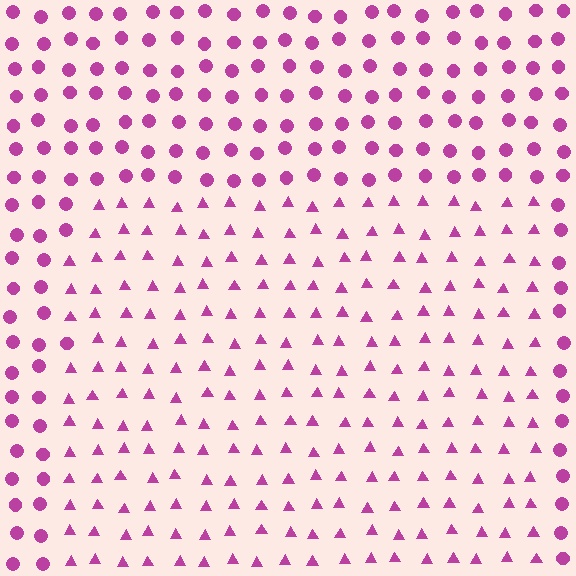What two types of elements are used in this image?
The image uses triangles inside the rectangle region and circles outside it.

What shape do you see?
I see a rectangle.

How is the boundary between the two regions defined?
The boundary is defined by a change in element shape: triangles inside vs. circles outside. All elements share the same color and spacing.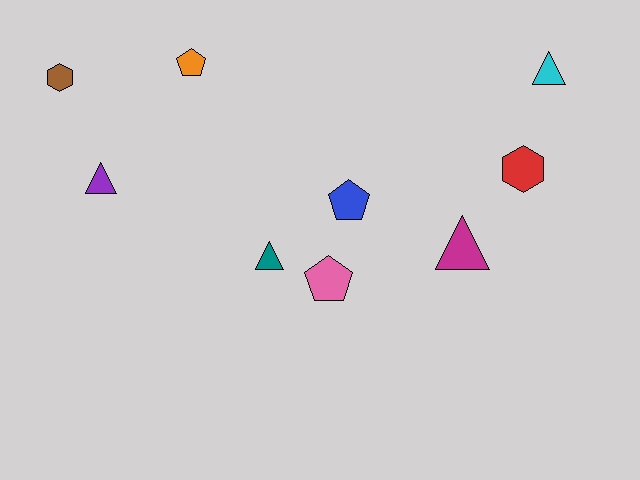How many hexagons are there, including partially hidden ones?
There are 2 hexagons.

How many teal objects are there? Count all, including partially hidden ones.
There is 1 teal object.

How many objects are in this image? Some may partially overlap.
There are 9 objects.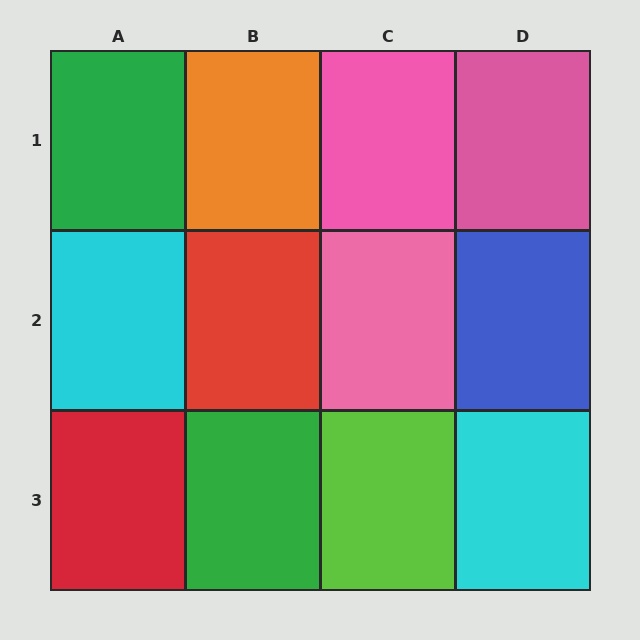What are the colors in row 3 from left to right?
Red, green, lime, cyan.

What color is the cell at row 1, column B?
Orange.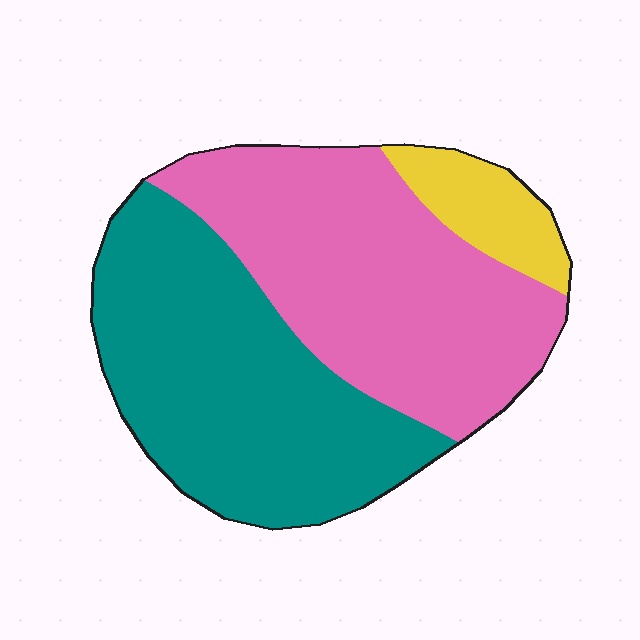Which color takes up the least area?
Yellow, at roughly 10%.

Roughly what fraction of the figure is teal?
Teal covers around 45% of the figure.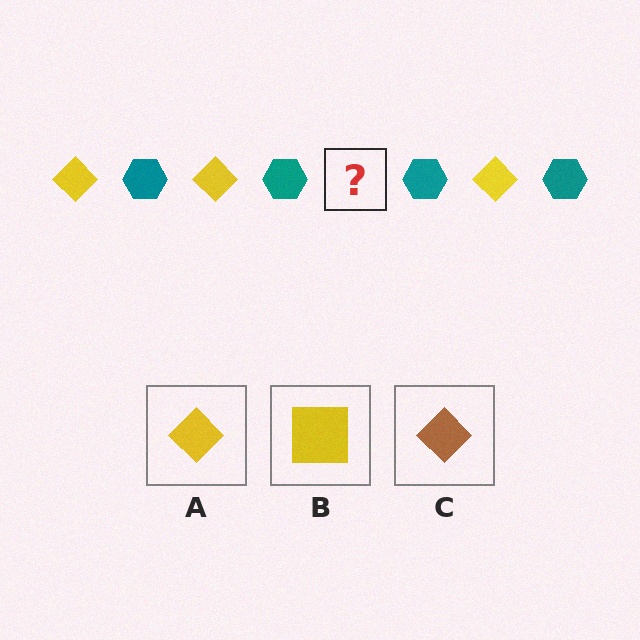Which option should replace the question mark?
Option A.